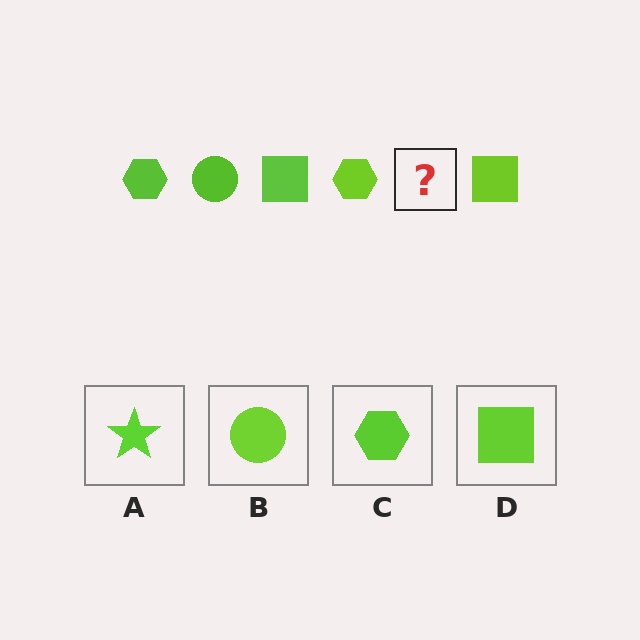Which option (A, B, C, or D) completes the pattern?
B.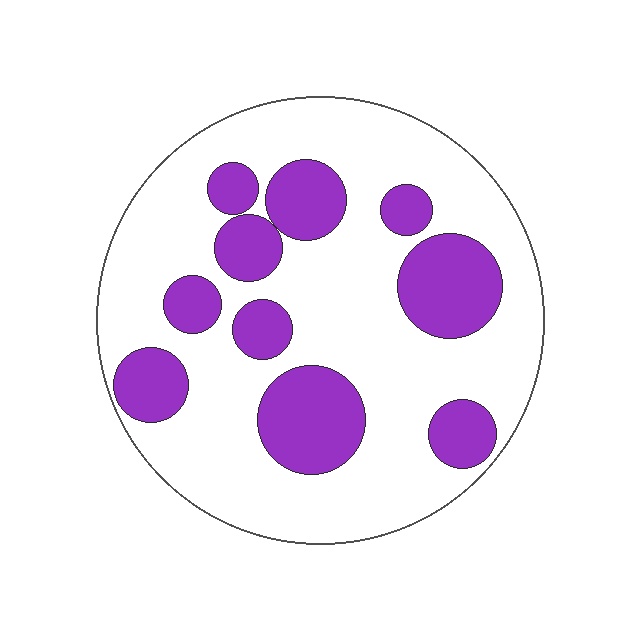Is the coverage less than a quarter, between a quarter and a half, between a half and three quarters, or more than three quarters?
Between a quarter and a half.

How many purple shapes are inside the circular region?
10.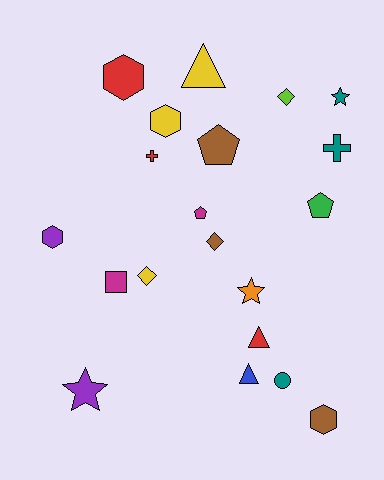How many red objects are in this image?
There are 3 red objects.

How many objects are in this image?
There are 20 objects.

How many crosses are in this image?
There are 2 crosses.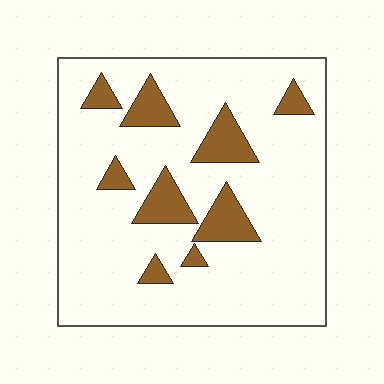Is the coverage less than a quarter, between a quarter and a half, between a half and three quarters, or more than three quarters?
Less than a quarter.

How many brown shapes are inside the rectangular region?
9.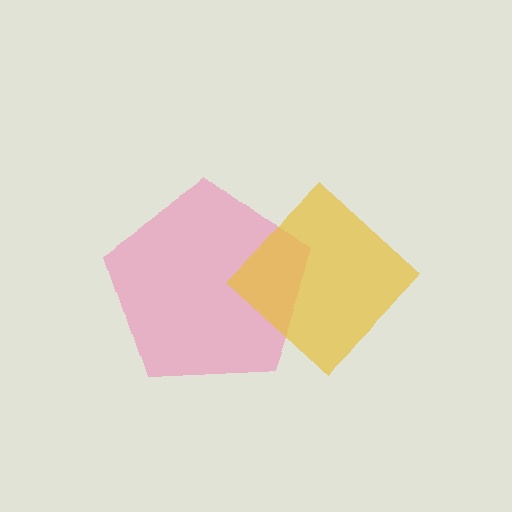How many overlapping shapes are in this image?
There are 2 overlapping shapes in the image.